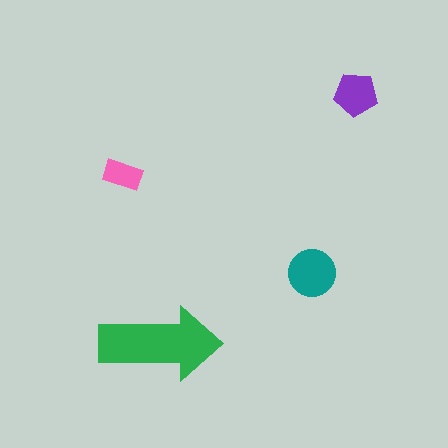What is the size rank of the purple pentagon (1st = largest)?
3rd.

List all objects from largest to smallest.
The green arrow, the teal circle, the purple pentagon, the pink rectangle.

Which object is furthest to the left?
The pink rectangle is leftmost.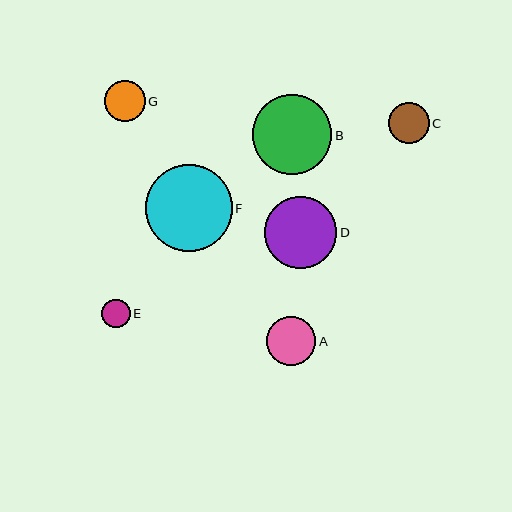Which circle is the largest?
Circle F is the largest with a size of approximately 87 pixels.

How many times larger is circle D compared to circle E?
Circle D is approximately 2.6 times the size of circle E.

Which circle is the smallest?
Circle E is the smallest with a size of approximately 28 pixels.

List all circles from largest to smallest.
From largest to smallest: F, B, D, A, G, C, E.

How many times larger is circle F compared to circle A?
Circle F is approximately 1.8 times the size of circle A.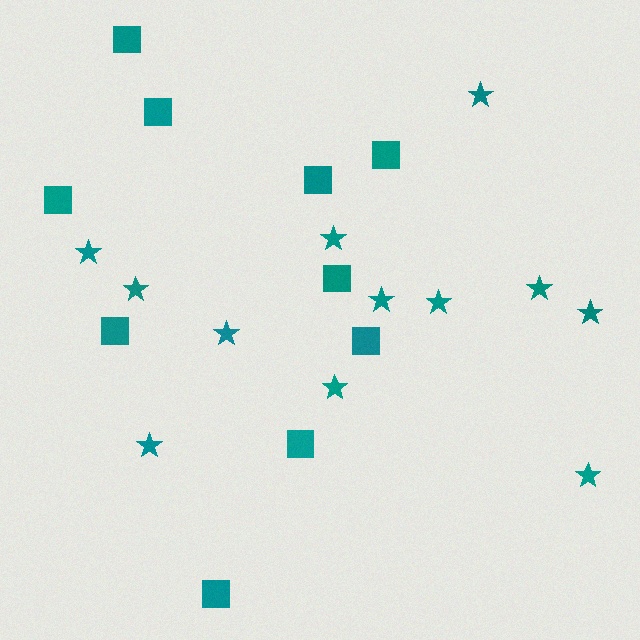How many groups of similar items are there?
There are 2 groups: one group of stars (12) and one group of squares (10).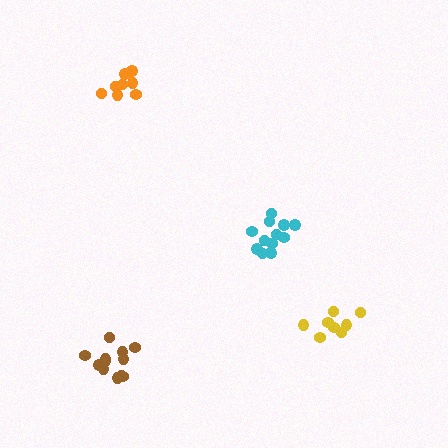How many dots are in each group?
Group 1: 12 dots, Group 2: 8 dots, Group 3: 12 dots, Group 4: 8 dots (40 total).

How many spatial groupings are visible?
There are 4 spatial groupings.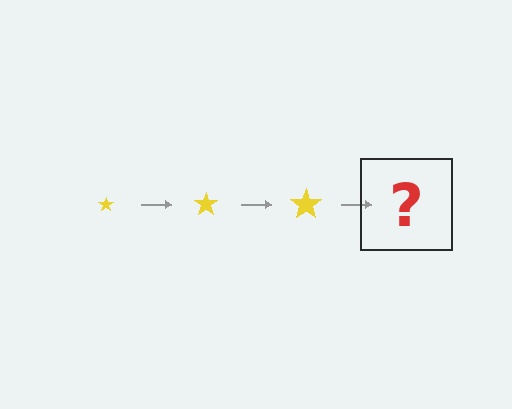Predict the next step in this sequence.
The next step is a yellow star, larger than the previous one.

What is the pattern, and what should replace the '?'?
The pattern is that the star gets progressively larger each step. The '?' should be a yellow star, larger than the previous one.